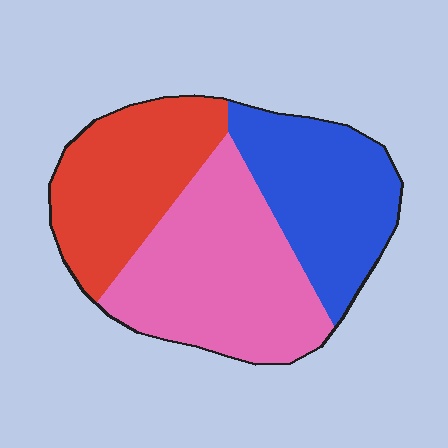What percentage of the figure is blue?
Blue takes up between a sixth and a third of the figure.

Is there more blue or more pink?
Pink.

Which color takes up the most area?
Pink, at roughly 40%.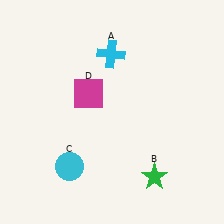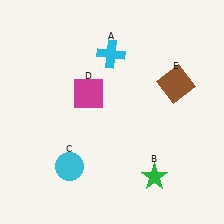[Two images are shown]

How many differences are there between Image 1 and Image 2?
There is 1 difference between the two images.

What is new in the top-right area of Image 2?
A brown square (E) was added in the top-right area of Image 2.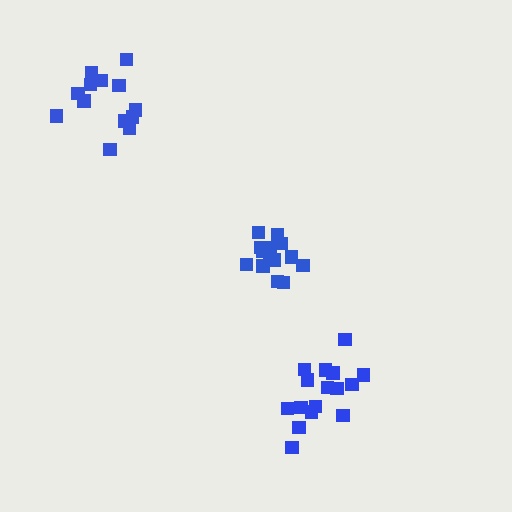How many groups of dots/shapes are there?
There are 3 groups.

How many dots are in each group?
Group 1: 14 dots, Group 2: 16 dots, Group 3: 13 dots (43 total).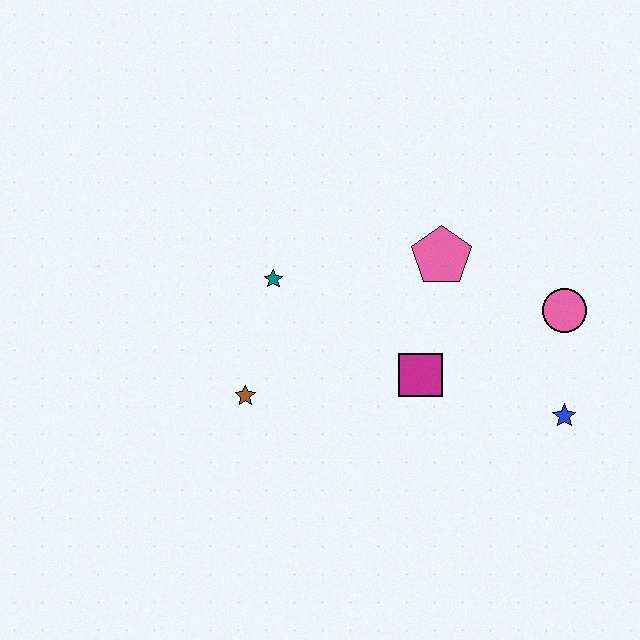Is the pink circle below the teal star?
Yes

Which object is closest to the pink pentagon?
The magenta square is closest to the pink pentagon.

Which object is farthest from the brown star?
The pink circle is farthest from the brown star.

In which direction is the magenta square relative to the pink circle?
The magenta square is to the left of the pink circle.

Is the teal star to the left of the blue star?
Yes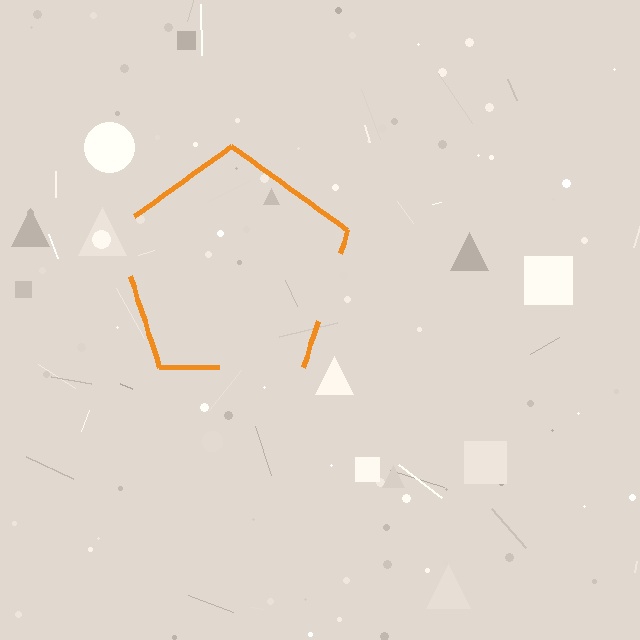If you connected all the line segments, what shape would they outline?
They would outline a pentagon.